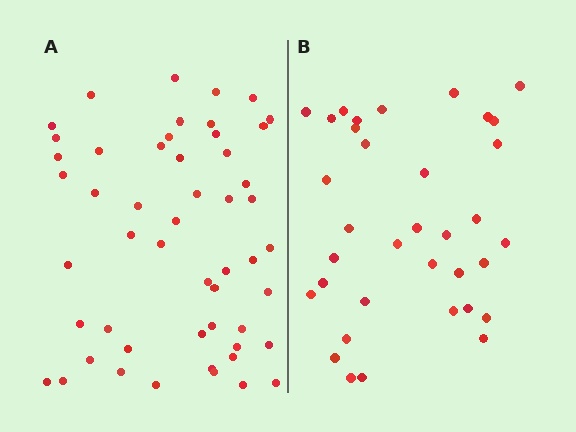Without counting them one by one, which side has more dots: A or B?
Region A (the left region) has more dots.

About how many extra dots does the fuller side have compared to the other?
Region A has approximately 15 more dots than region B.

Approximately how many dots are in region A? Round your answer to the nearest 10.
About 50 dots. (The exact count is 52, which rounds to 50.)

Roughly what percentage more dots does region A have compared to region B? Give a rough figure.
About 50% more.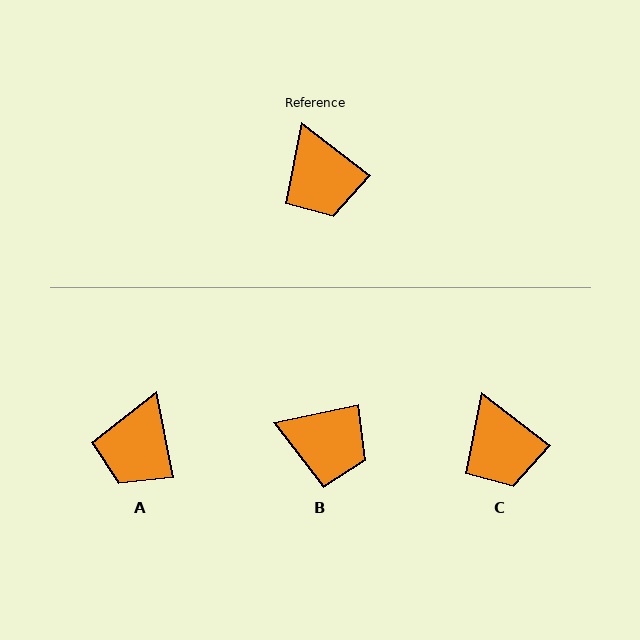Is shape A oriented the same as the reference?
No, it is off by about 42 degrees.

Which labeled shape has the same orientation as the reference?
C.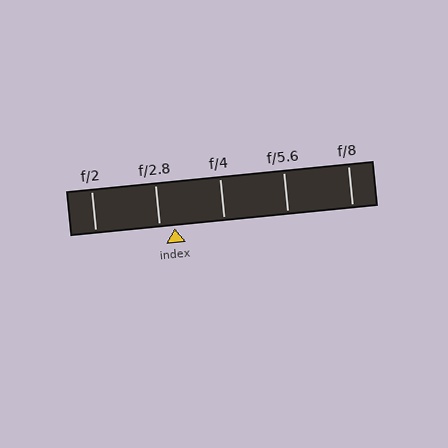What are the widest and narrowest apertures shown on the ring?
The widest aperture shown is f/2 and the narrowest is f/8.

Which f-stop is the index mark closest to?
The index mark is closest to f/2.8.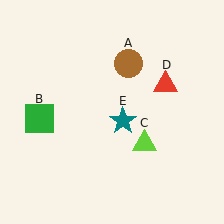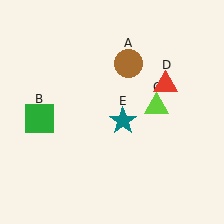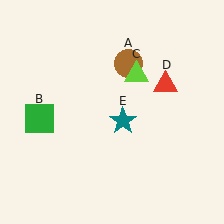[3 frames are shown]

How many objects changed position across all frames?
1 object changed position: lime triangle (object C).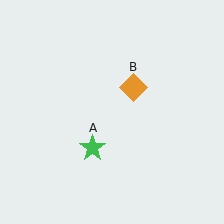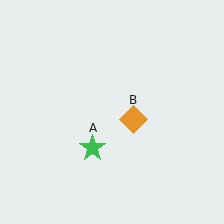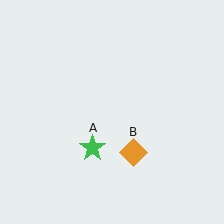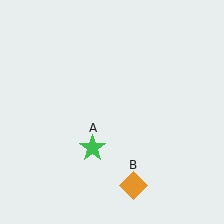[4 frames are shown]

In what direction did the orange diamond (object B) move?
The orange diamond (object B) moved down.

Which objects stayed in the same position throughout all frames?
Green star (object A) remained stationary.